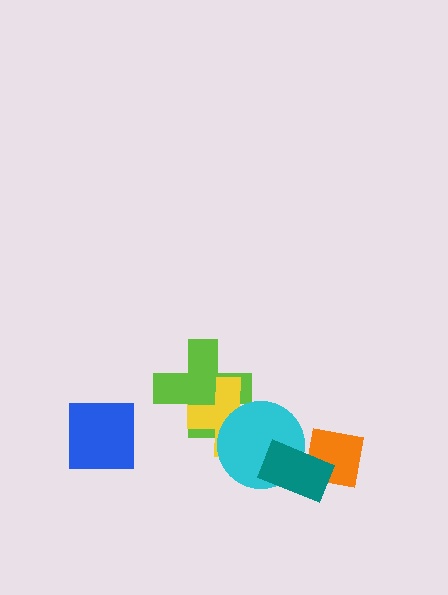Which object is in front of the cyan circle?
The teal rectangle is in front of the cyan circle.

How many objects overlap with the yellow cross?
2 objects overlap with the yellow cross.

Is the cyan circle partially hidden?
Yes, it is partially covered by another shape.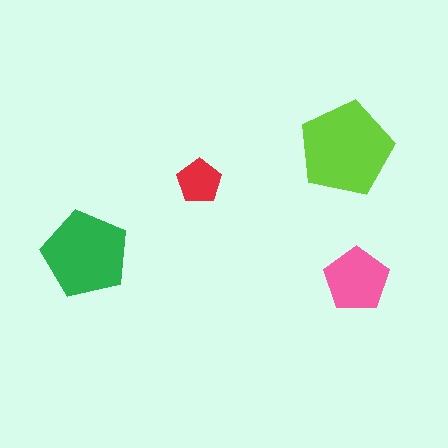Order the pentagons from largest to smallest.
the lime one, the green one, the pink one, the red one.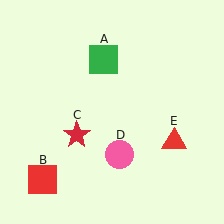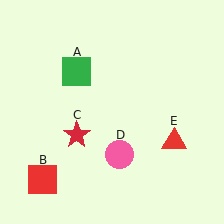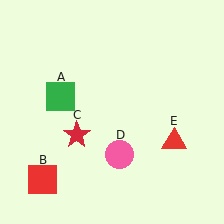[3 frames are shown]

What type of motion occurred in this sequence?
The green square (object A) rotated counterclockwise around the center of the scene.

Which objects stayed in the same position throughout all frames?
Red square (object B) and red star (object C) and pink circle (object D) and red triangle (object E) remained stationary.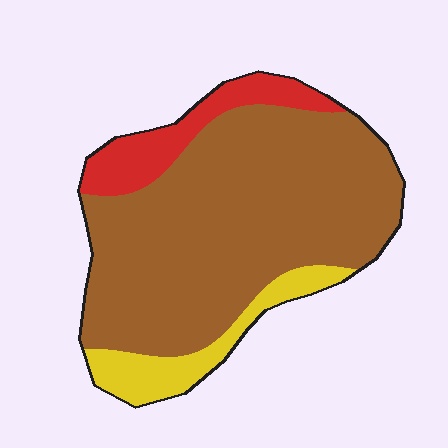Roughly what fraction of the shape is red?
Red takes up about one eighth (1/8) of the shape.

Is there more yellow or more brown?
Brown.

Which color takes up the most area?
Brown, at roughly 75%.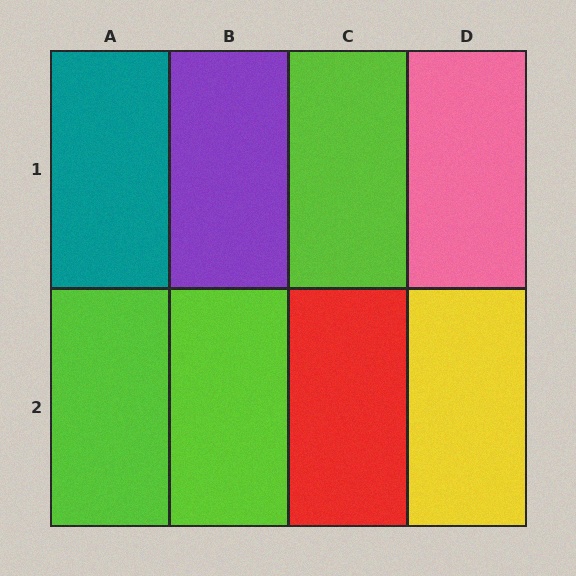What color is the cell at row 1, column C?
Lime.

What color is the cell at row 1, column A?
Teal.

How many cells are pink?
1 cell is pink.